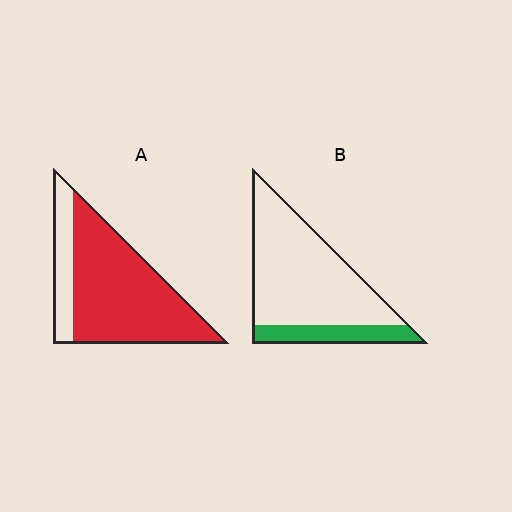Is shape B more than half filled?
No.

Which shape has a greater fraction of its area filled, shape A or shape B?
Shape A.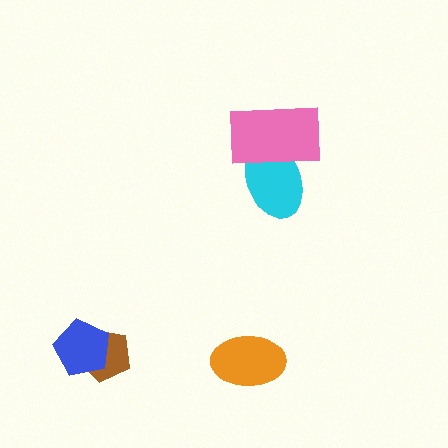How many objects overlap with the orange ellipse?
0 objects overlap with the orange ellipse.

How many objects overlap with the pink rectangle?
1 object overlaps with the pink rectangle.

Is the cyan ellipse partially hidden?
Yes, it is partially covered by another shape.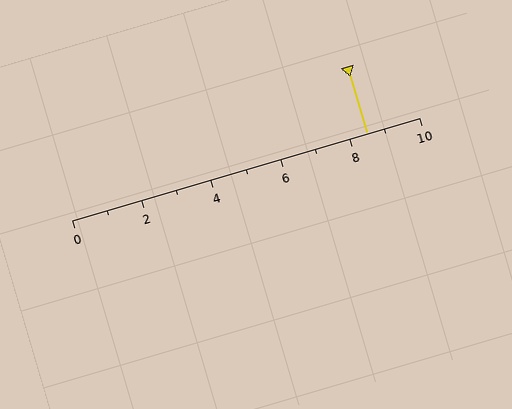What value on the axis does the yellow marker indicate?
The marker indicates approximately 8.5.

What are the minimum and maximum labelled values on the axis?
The axis runs from 0 to 10.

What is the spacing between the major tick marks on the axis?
The major ticks are spaced 2 apart.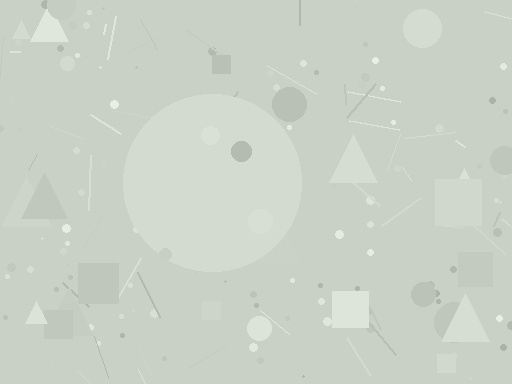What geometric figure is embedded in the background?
A circle is embedded in the background.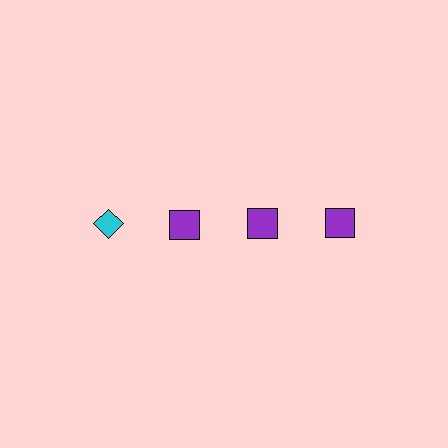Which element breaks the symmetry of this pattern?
The cyan diamond in the top row, leftmost column breaks the symmetry. All other shapes are purple squares.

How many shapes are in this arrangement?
There are 4 shapes arranged in a grid pattern.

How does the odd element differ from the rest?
It differs in both color (cyan instead of purple) and shape (diamond instead of square).